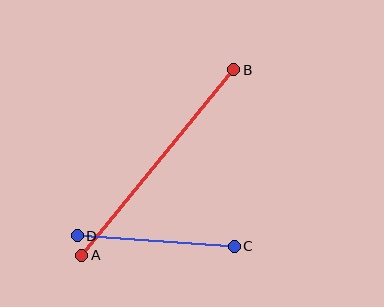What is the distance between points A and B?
The distance is approximately 240 pixels.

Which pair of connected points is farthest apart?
Points A and B are farthest apart.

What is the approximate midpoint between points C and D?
The midpoint is at approximately (156, 241) pixels.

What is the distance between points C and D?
The distance is approximately 157 pixels.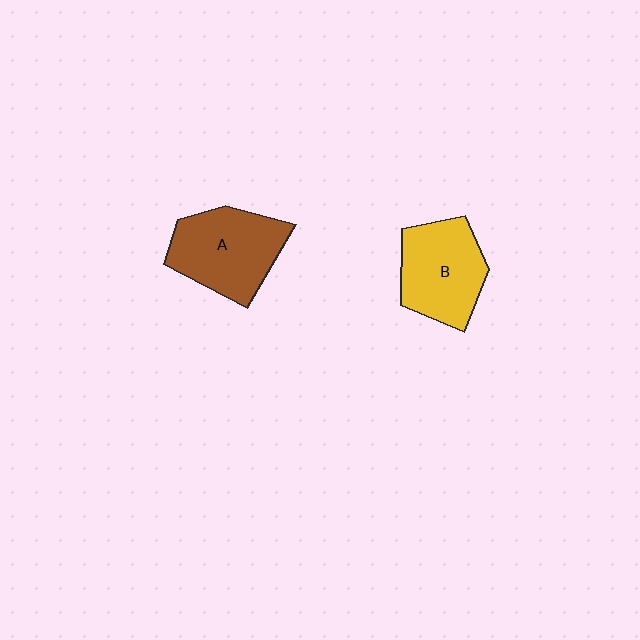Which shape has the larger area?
Shape A (brown).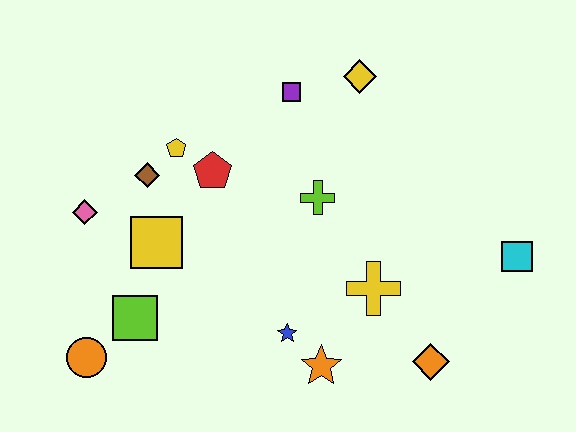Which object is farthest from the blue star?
The yellow diamond is farthest from the blue star.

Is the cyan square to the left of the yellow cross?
No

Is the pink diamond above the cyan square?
Yes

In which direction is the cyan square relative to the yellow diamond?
The cyan square is below the yellow diamond.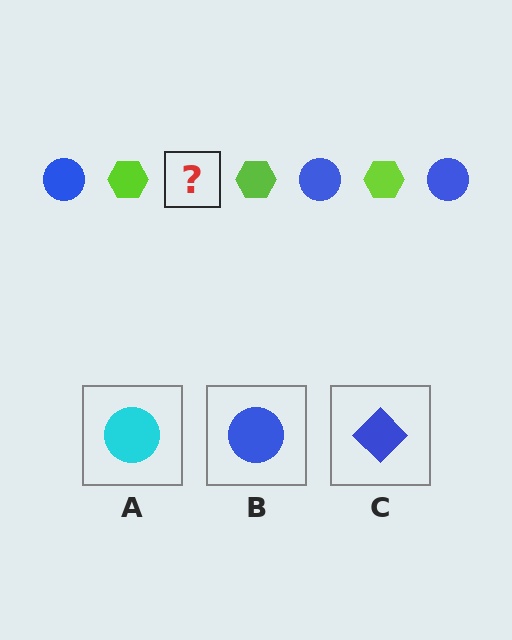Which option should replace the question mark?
Option B.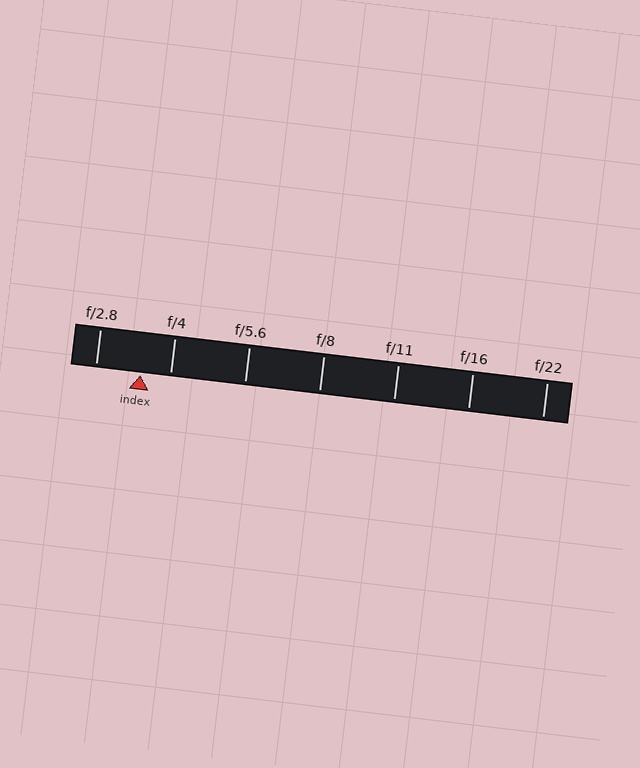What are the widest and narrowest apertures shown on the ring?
The widest aperture shown is f/2.8 and the narrowest is f/22.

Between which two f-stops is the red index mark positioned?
The index mark is between f/2.8 and f/4.